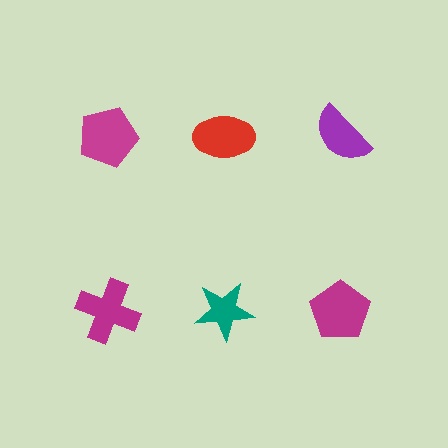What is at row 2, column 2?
A teal star.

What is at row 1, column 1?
A magenta pentagon.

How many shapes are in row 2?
3 shapes.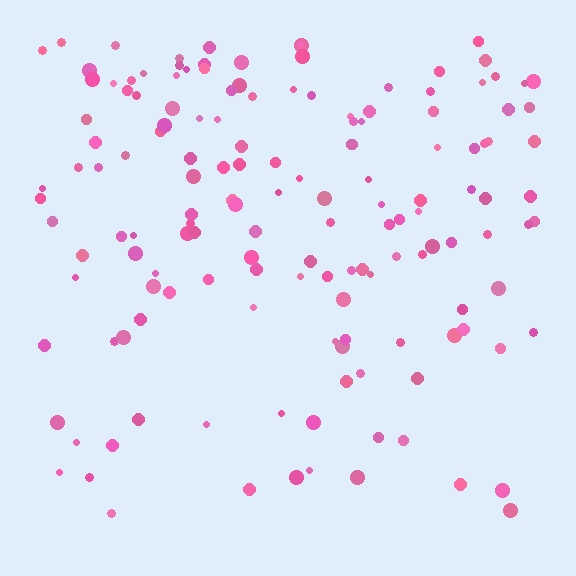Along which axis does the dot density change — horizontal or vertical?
Vertical.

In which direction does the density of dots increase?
From bottom to top, with the top side densest.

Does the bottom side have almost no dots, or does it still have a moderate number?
Still a moderate number, just noticeably fewer than the top.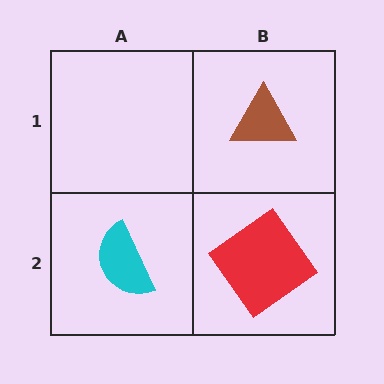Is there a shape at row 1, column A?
No, that cell is empty.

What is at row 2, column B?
A red diamond.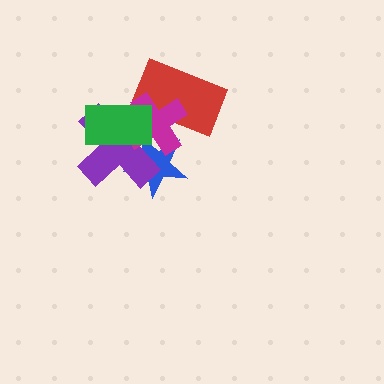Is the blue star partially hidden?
Yes, it is partially covered by another shape.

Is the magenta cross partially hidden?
Yes, it is partially covered by another shape.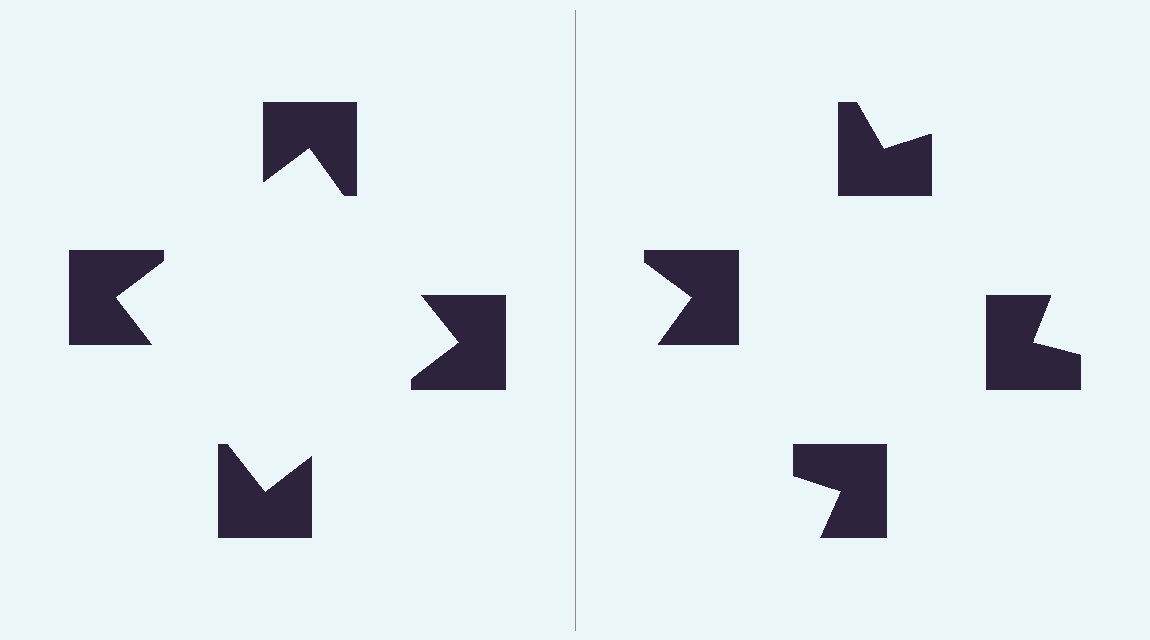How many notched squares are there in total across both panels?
8 — 4 on each side.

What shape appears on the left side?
An illusory square.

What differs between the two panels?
The notched squares are positioned identically on both sides; only the wedge orientations differ. On the left they align to a square; on the right they are misaligned.